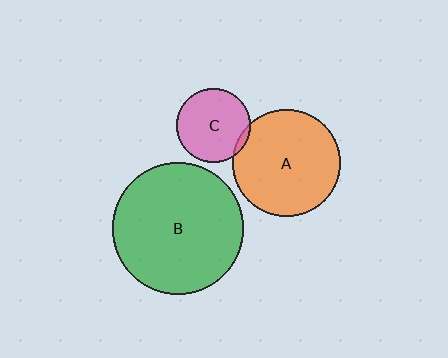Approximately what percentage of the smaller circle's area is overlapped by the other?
Approximately 5%.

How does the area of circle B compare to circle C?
Approximately 3.2 times.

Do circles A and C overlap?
Yes.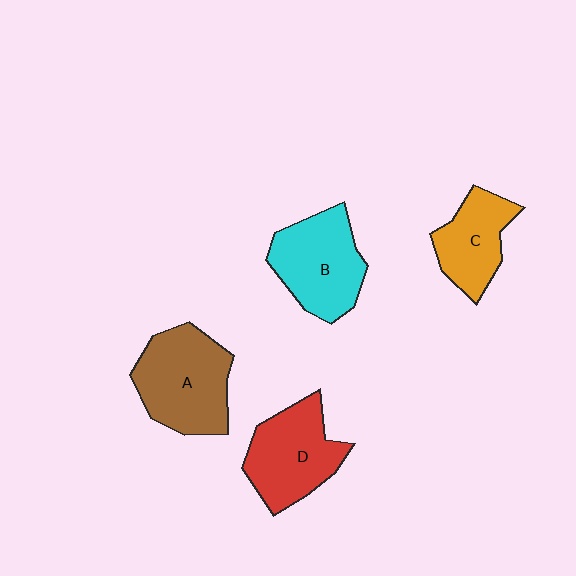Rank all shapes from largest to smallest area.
From largest to smallest: A (brown), B (cyan), D (red), C (orange).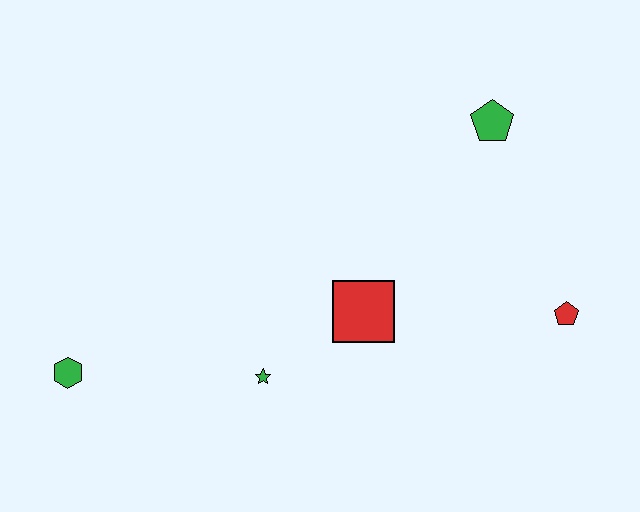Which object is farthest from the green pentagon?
The green hexagon is farthest from the green pentagon.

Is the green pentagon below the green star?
No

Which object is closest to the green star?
The red square is closest to the green star.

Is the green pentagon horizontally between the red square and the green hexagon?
No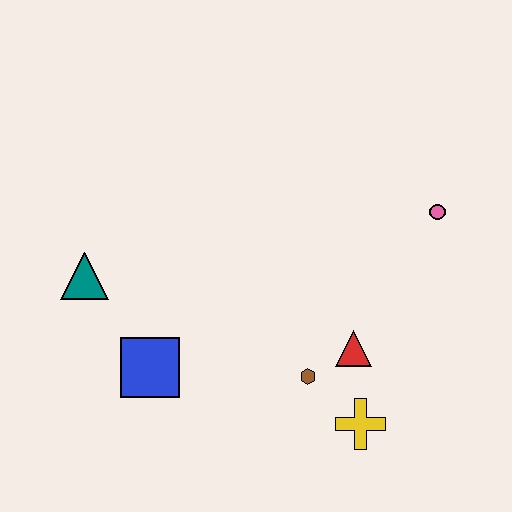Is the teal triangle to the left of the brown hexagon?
Yes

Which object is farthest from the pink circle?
The teal triangle is farthest from the pink circle.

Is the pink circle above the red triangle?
Yes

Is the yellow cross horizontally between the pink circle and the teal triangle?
Yes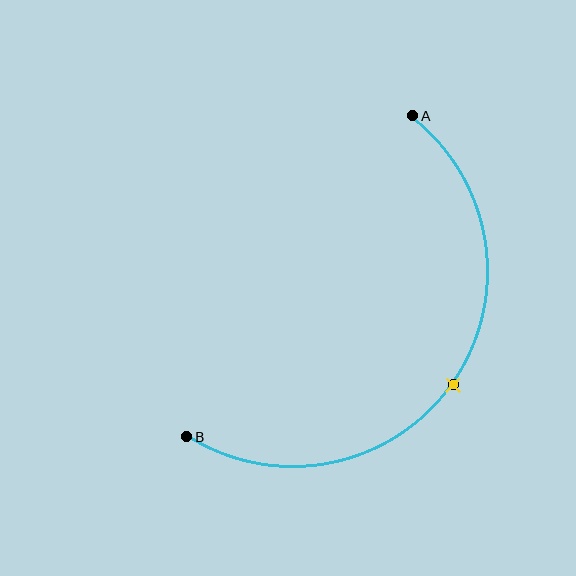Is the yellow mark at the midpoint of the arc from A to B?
Yes. The yellow mark lies on the arc at equal arc-length from both A and B — it is the arc midpoint.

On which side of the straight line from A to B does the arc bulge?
The arc bulges below and to the right of the straight line connecting A and B.